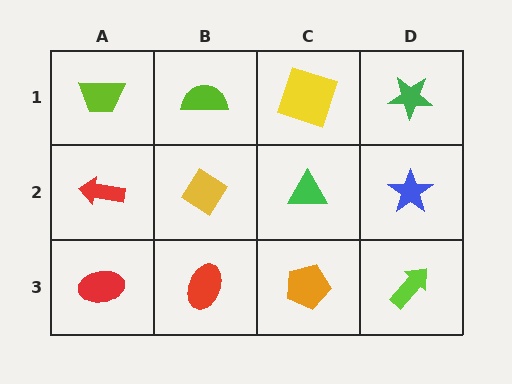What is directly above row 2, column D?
A green star.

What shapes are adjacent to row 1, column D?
A blue star (row 2, column D), a yellow square (row 1, column C).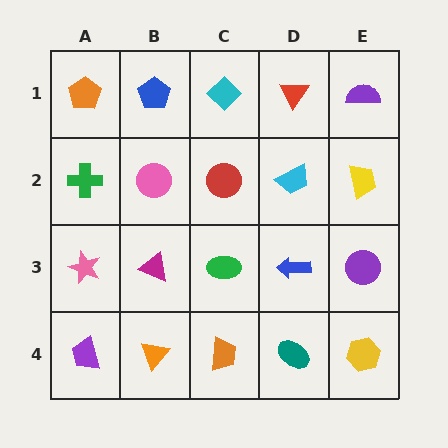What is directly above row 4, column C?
A green ellipse.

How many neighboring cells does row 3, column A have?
3.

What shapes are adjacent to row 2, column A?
An orange pentagon (row 1, column A), a pink star (row 3, column A), a pink circle (row 2, column B).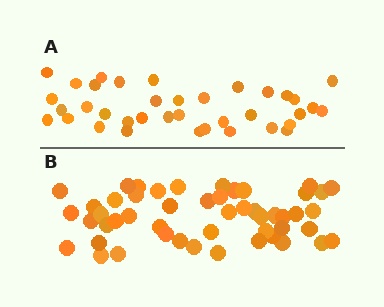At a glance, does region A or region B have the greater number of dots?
Region B (the bottom region) has more dots.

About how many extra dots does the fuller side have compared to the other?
Region B has approximately 15 more dots than region A.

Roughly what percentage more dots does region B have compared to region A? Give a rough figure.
About 35% more.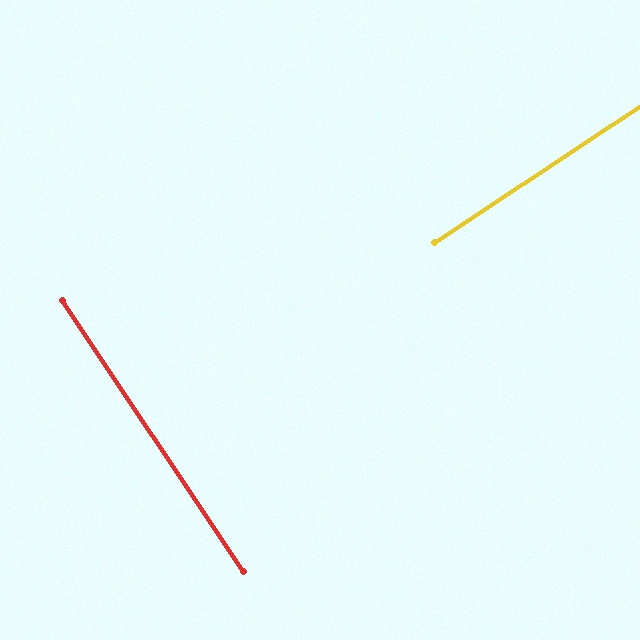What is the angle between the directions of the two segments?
Approximately 90 degrees.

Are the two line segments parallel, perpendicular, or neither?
Perpendicular — they meet at approximately 90°.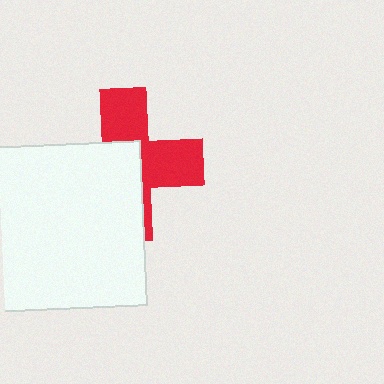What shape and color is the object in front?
The object in front is a white square.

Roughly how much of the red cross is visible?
About half of it is visible (roughly 47%).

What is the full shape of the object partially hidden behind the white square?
The partially hidden object is a red cross.